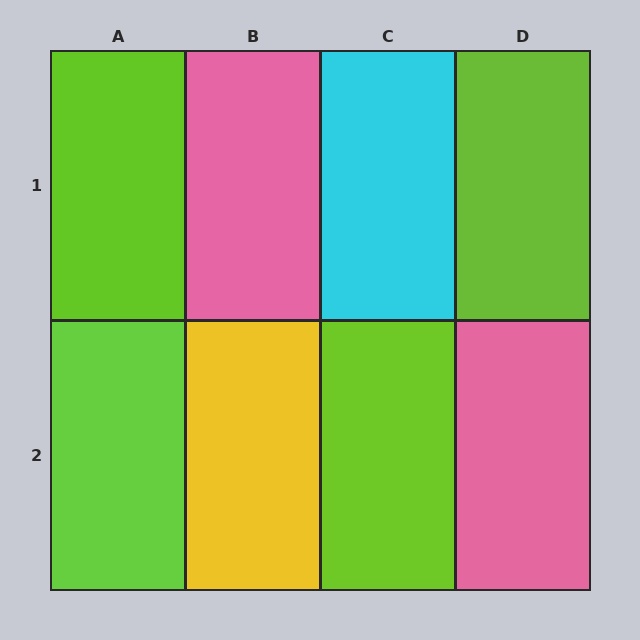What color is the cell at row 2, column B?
Yellow.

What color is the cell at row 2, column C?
Lime.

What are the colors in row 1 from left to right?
Lime, pink, cyan, lime.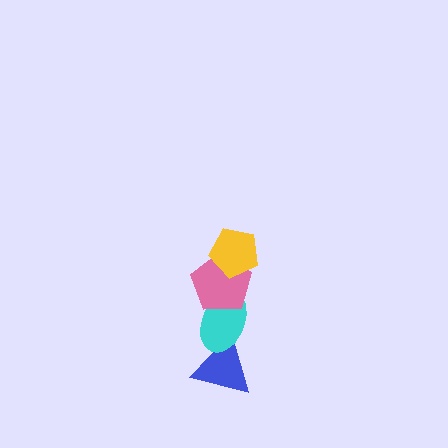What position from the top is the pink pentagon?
The pink pentagon is 2nd from the top.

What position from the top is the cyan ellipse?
The cyan ellipse is 3rd from the top.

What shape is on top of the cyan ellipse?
The pink pentagon is on top of the cyan ellipse.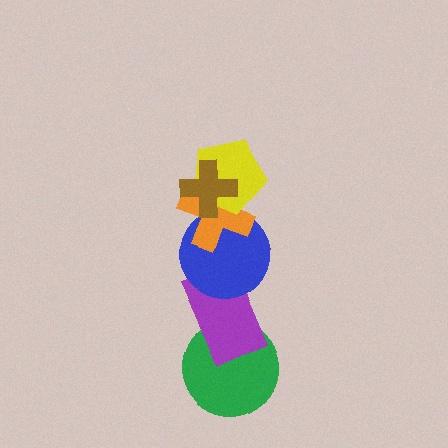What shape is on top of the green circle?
The purple rectangle is on top of the green circle.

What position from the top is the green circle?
The green circle is 6th from the top.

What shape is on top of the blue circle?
The orange cross is on top of the blue circle.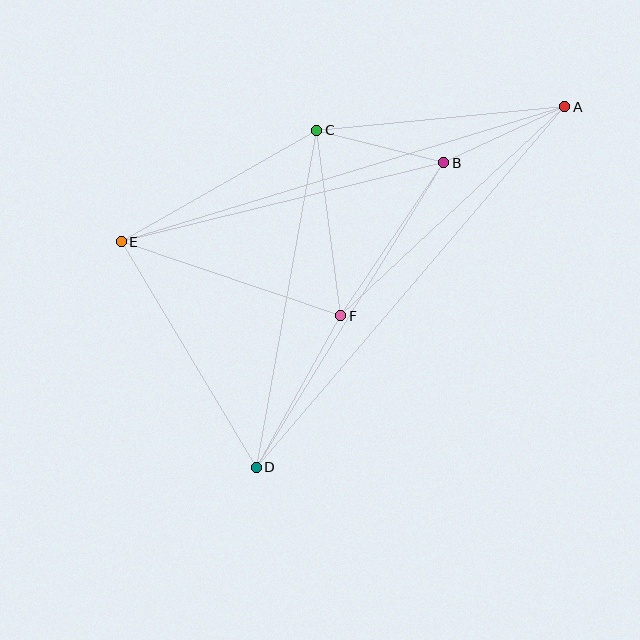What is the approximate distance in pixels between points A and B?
The distance between A and B is approximately 133 pixels.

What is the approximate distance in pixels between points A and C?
The distance between A and C is approximately 249 pixels.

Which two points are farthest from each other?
Points A and D are farthest from each other.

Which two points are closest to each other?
Points B and C are closest to each other.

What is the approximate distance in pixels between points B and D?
The distance between B and D is approximately 358 pixels.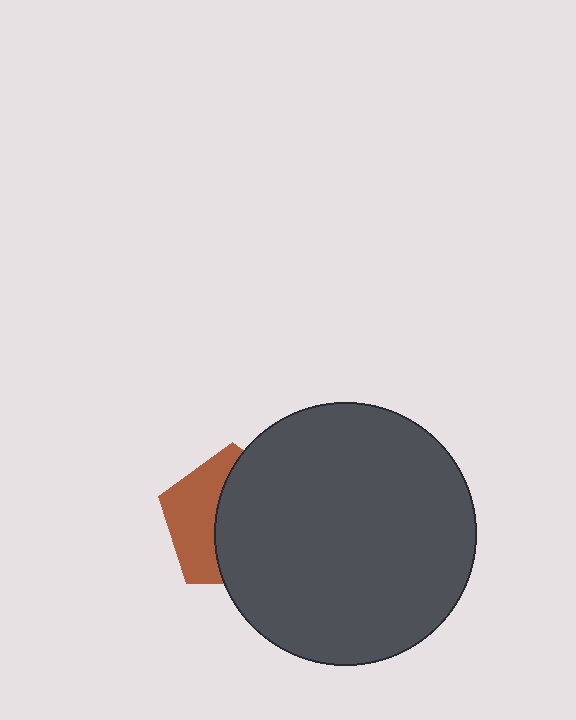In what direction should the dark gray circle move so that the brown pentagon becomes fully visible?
The dark gray circle should move right. That is the shortest direction to clear the overlap and leave the brown pentagon fully visible.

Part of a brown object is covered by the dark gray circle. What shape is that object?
It is a pentagon.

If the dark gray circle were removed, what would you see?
You would see the complete brown pentagon.